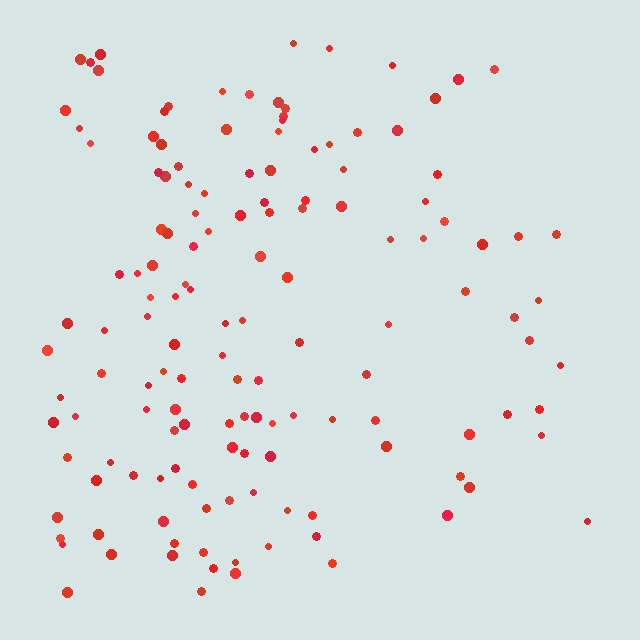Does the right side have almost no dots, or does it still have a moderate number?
Still a moderate number, just noticeably fewer than the left.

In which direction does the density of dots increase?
From right to left, with the left side densest.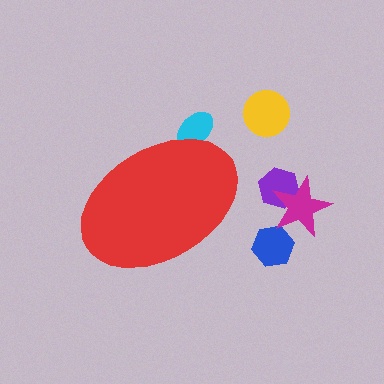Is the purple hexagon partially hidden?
No, the purple hexagon is fully visible.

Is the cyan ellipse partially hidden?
Yes, the cyan ellipse is partially hidden behind the red ellipse.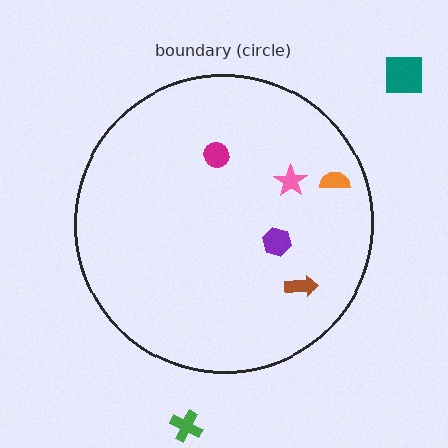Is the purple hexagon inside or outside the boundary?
Inside.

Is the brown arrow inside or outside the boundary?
Inside.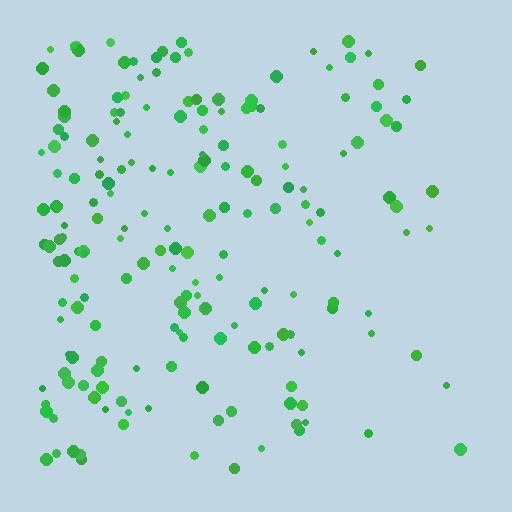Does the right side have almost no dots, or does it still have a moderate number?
Still a moderate number, just noticeably fewer than the left.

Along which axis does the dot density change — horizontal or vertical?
Horizontal.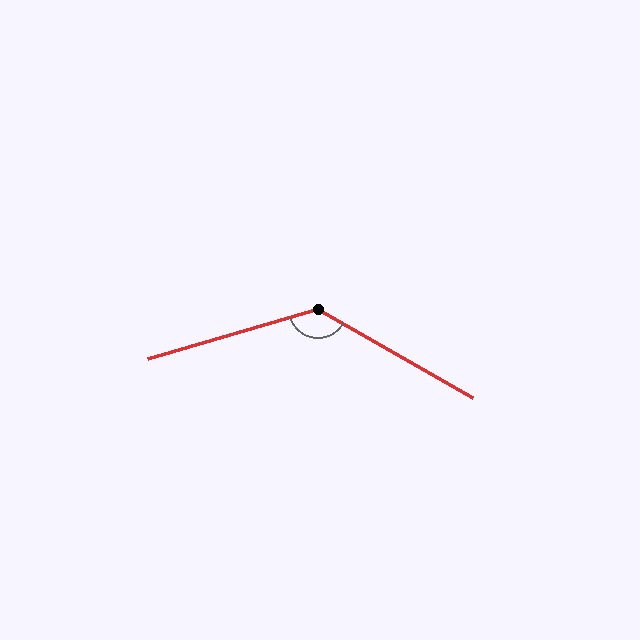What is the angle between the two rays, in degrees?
Approximately 134 degrees.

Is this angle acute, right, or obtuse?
It is obtuse.